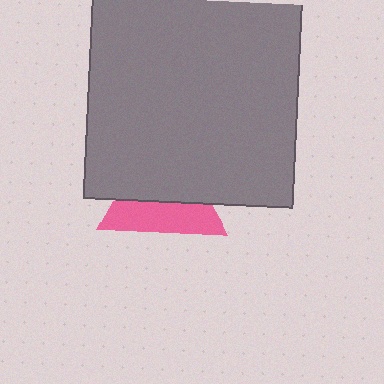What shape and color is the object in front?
The object in front is a gray rectangle.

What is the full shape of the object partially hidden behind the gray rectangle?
The partially hidden object is a pink triangle.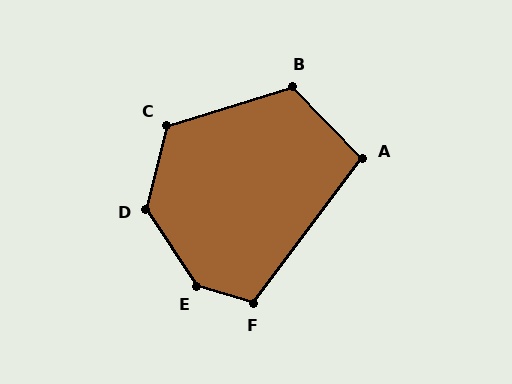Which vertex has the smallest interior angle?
A, at approximately 99 degrees.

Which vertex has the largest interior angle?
E, at approximately 140 degrees.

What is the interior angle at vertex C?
Approximately 121 degrees (obtuse).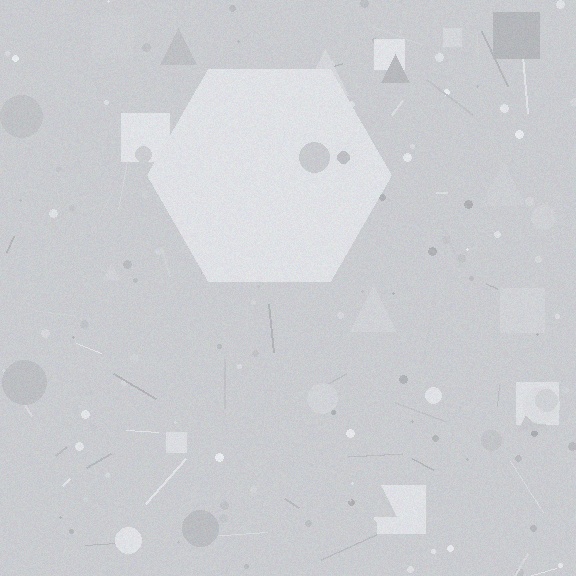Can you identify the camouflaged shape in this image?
The camouflaged shape is a hexagon.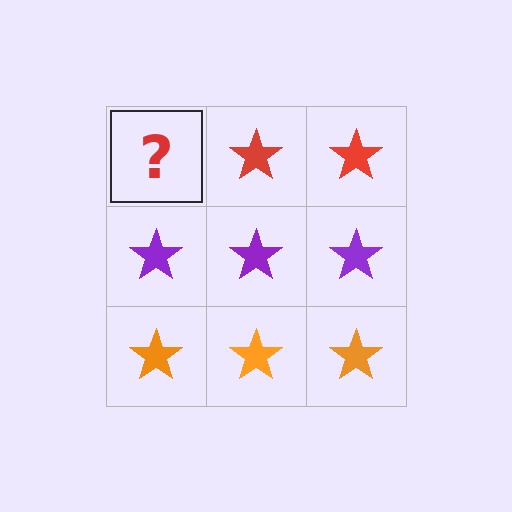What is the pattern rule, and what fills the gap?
The rule is that each row has a consistent color. The gap should be filled with a red star.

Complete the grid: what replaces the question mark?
The question mark should be replaced with a red star.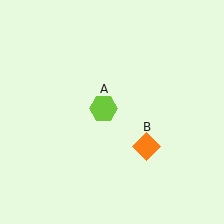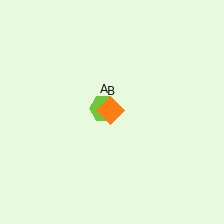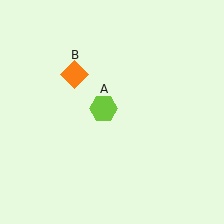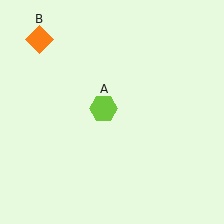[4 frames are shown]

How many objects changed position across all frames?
1 object changed position: orange diamond (object B).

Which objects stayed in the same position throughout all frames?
Lime hexagon (object A) remained stationary.